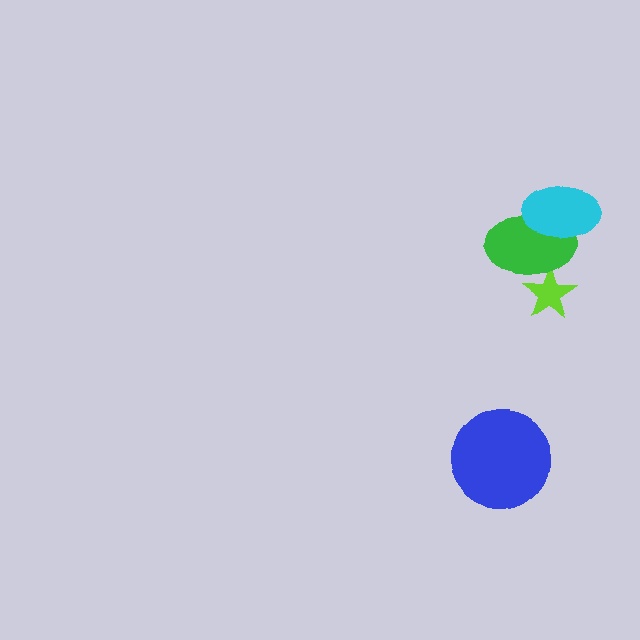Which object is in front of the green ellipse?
The cyan ellipse is in front of the green ellipse.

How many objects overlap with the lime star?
1 object overlaps with the lime star.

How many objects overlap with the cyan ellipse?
1 object overlaps with the cyan ellipse.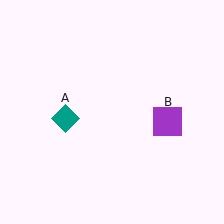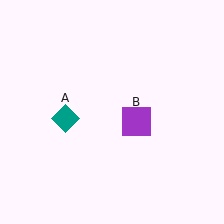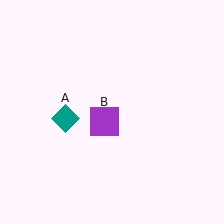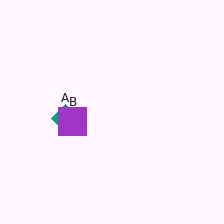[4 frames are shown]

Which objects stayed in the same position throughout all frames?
Teal diamond (object A) remained stationary.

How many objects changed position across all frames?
1 object changed position: purple square (object B).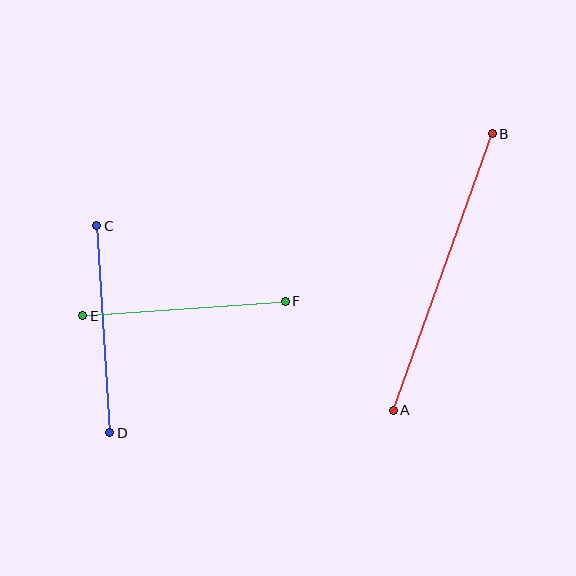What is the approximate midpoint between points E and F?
The midpoint is at approximately (184, 309) pixels.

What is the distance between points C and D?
The distance is approximately 207 pixels.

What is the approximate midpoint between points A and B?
The midpoint is at approximately (443, 272) pixels.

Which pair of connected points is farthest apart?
Points A and B are farthest apart.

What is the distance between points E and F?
The distance is approximately 203 pixels.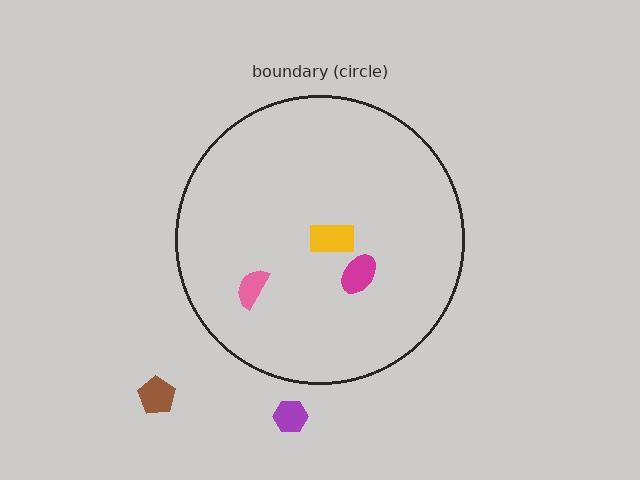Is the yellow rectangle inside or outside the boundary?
Inside.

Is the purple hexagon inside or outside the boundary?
Outside.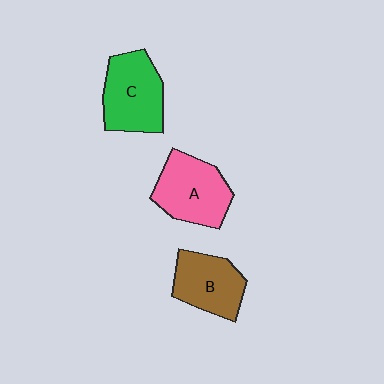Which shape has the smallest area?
Shape B (brown).